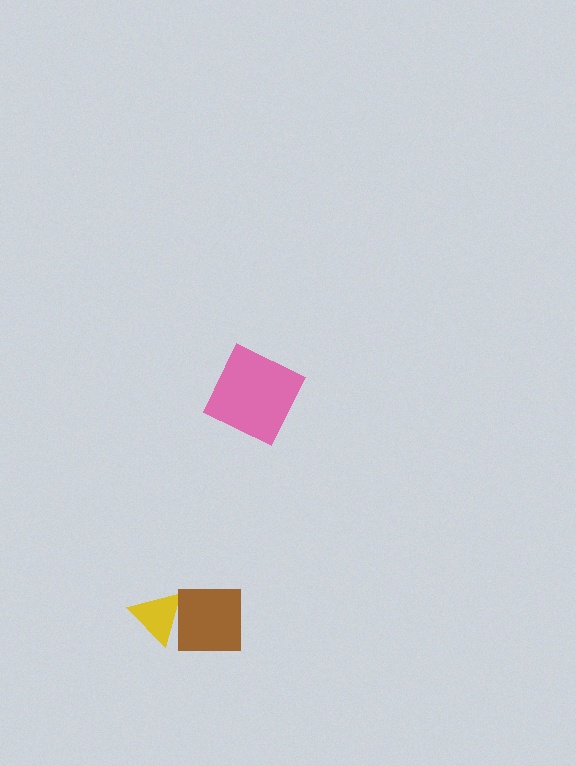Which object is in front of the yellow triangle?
The brown square is in front of the yellow triangle.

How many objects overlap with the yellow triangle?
1 object overlaps with the yellow triangle.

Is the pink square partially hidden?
No, no other shape covers it.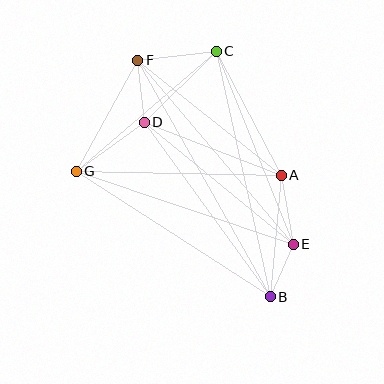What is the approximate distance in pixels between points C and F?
The distance between C and F is approximately 79 pixels.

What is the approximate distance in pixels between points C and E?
The distance between C and E is approximately 208 pixels.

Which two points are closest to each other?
Points B and E are closest to each other.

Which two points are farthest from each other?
Points B and F are farthest from each other.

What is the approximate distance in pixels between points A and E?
The distance between A and E is approximately 70 pixels.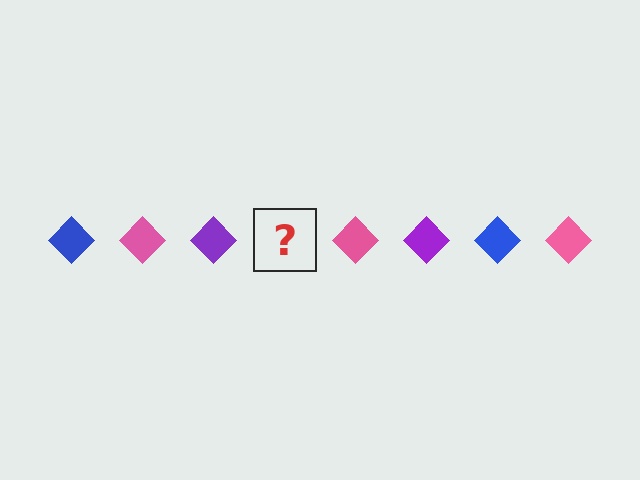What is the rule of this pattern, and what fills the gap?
The rule is that the pattern cycles through blue, pink, purple diamonds. The gap should be filled with a blue diamond.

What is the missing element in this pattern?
The missing element is a blue diamond.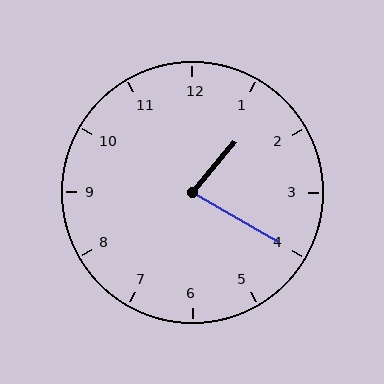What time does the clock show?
1:20.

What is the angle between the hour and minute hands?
Approximately 80 degrees.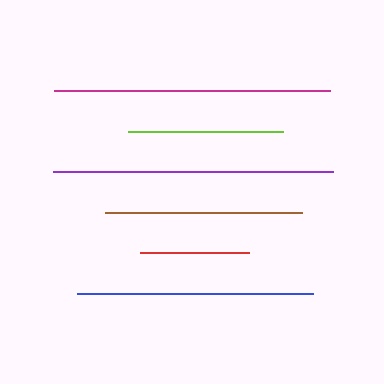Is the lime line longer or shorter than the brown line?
The brown line is longer than the lime line.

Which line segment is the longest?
The purple line is the longest at approximately 280 pixels.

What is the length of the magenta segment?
The magenta segment is approximately 277 pixels long.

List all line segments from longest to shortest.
From longest to shortest: purple, magenta, blue, brown, lime, red.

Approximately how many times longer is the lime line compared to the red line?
The lime line is approximately 1.4 times the length of the red line.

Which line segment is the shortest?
The red line is the shortest at approximately 109 pixels.